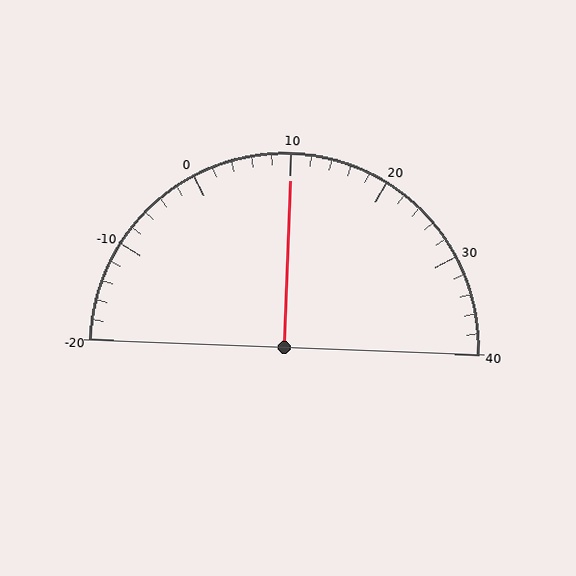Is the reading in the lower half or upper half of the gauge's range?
The reading is in the upper half of the range (-20 to 40).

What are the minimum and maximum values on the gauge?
The gauge ranges from -20 to 40.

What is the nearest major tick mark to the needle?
The nearest major tick mark is 10.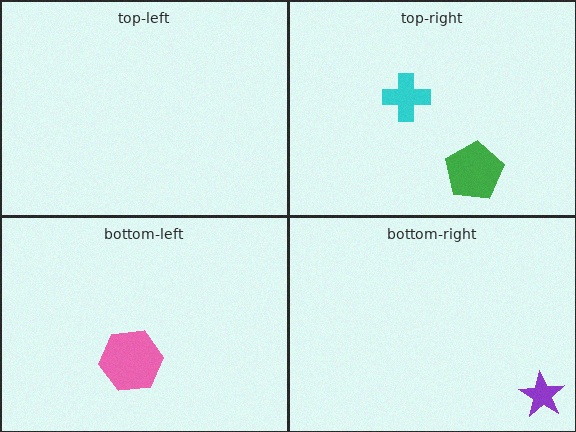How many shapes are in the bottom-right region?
1.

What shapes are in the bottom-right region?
The purple star.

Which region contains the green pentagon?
The top-right region.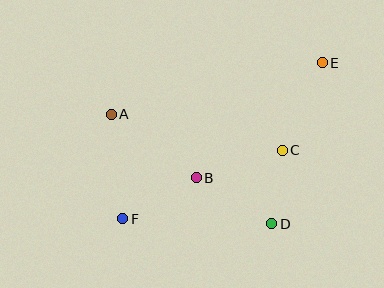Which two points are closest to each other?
Points C and D are closest to each other.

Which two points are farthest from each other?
Points E and F are farthest from each other.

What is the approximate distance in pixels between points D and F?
The distance between D and F is approximately 149 pixels.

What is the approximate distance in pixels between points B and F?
The distance between B and F is approximately 84 pixels.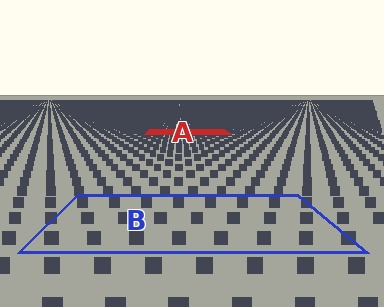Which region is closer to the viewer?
Region B is closer. The texture elements there are larger and more spread out.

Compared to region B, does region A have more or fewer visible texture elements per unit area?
Region A has more texture elements per unit area — they are packed more densely because it is farther away.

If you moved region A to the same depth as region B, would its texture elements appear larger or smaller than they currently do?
They would appear larger. At a closer depth, the same texture elements are projected at a bigger on-screen size.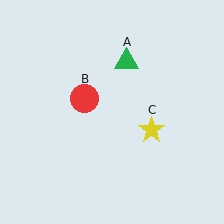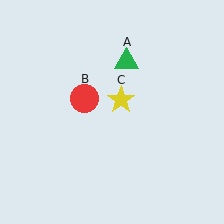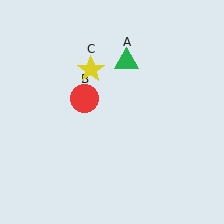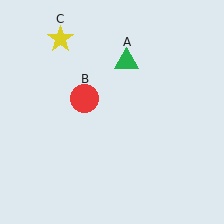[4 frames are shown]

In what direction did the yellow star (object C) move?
The yellow star (object C) moved up and to the left.